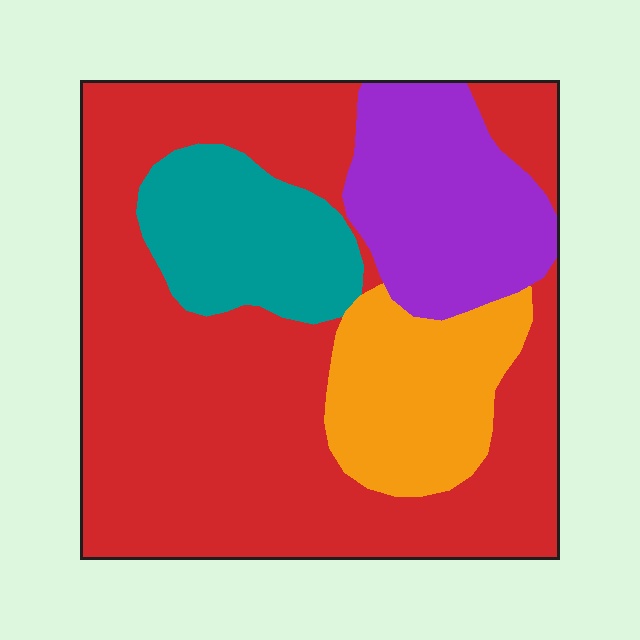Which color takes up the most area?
Red, at roughly 60%.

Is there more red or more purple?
Red.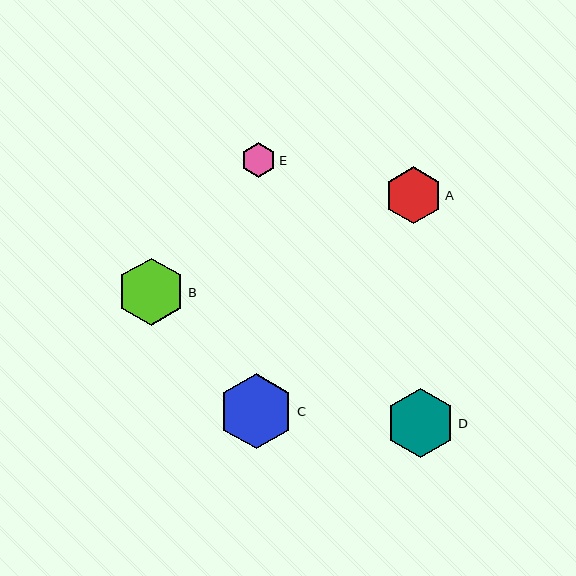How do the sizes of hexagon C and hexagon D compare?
Hexagon C and hexagon D are approximately the same size.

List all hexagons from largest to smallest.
From largest to smallest: C, D, B, A, E.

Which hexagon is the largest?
Hexagon C is the largest with a size of approximately 75 pixels.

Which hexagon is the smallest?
Hexagon E is the smallest with a size of approximately 35 pixels.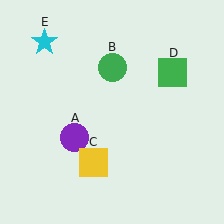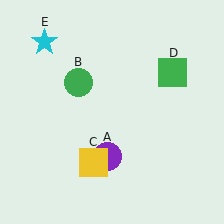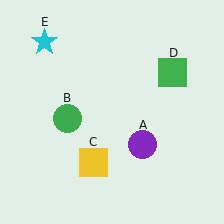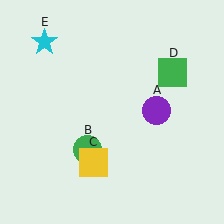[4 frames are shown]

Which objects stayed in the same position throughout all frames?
Yellow square (object C) and green square (object D) and cyan star (object E) remained stationary.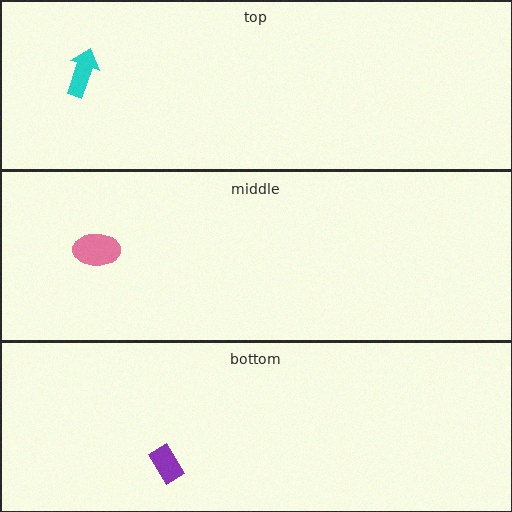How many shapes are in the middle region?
1.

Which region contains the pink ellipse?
The middle region.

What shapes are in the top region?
The cyan arrow.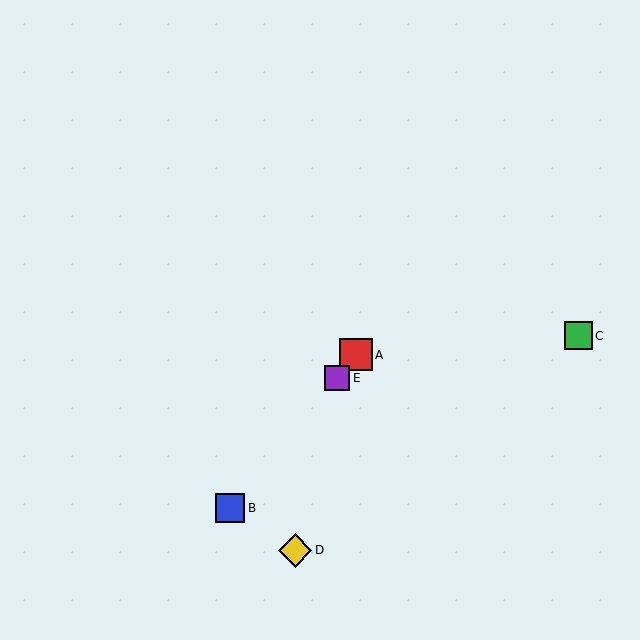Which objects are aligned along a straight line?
Objects A, B, E are aligned along a straight line.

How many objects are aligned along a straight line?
3 objects (A, B, E) are aligned along a straight line.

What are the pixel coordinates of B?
Object B is at (230, 508).